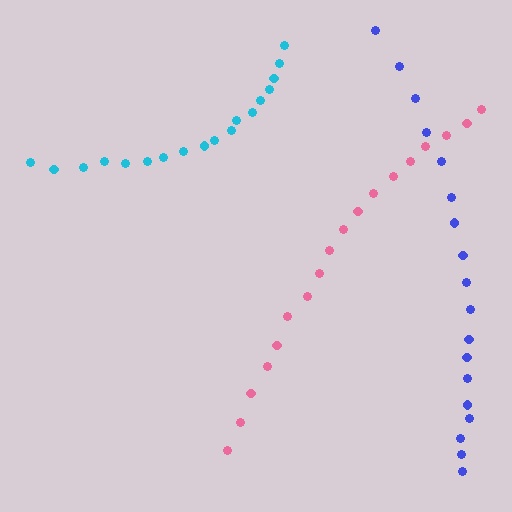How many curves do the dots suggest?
There are 3 distinct paths.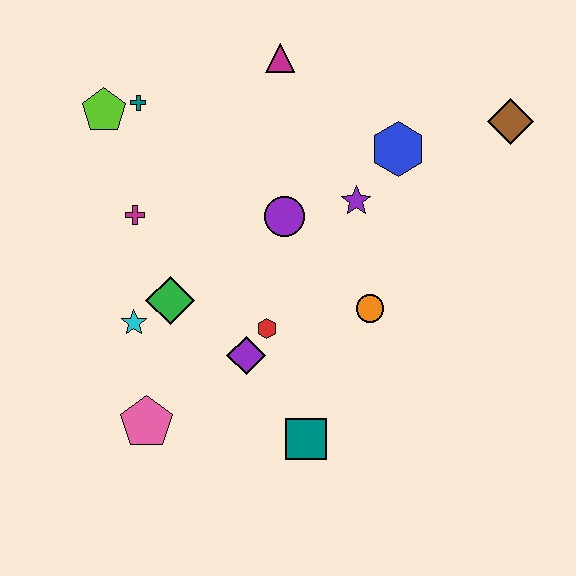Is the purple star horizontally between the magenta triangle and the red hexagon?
No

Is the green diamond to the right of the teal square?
No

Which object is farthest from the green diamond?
The brown diamond is farthest from the green diamond.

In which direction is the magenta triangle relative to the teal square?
The magenta triangle is above the teal square.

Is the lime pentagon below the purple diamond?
No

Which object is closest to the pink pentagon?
The cyan star is closest to the pink pentagon.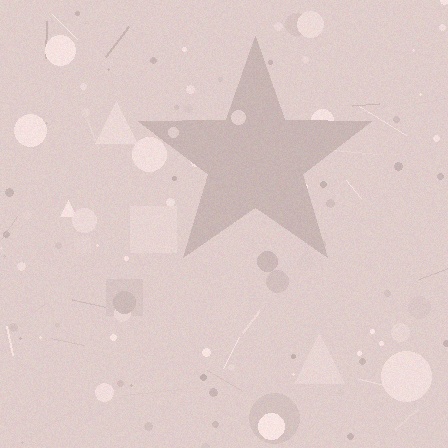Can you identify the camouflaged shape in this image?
The camouflaged shape is a star.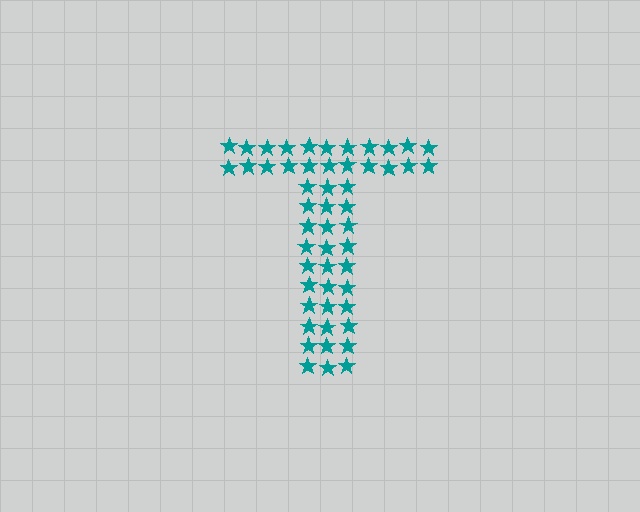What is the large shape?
The large shape is the letter T.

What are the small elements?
The small elements are stars.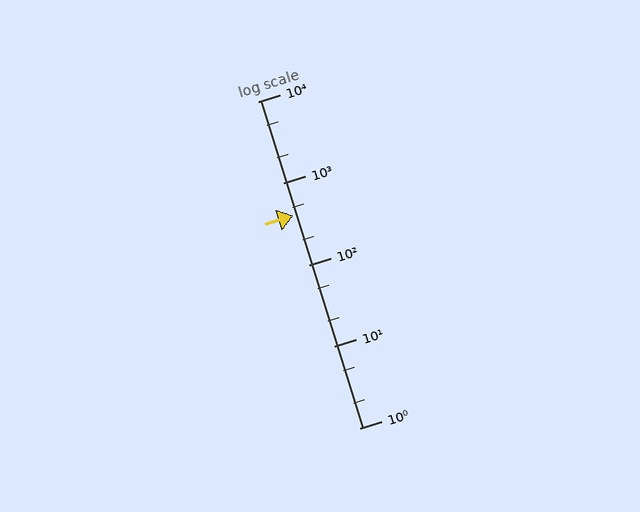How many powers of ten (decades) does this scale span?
The scale spans 4 decades, from 1 to 10000.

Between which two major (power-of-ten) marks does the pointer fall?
The pointer is between 100 and 1000.